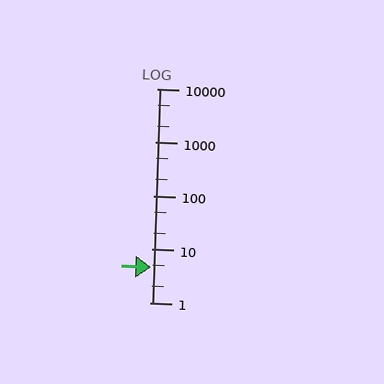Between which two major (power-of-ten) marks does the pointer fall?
The pointer is between 1 and 10.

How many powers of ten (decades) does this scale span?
The scale spans 4 decades, from 1 to 10000.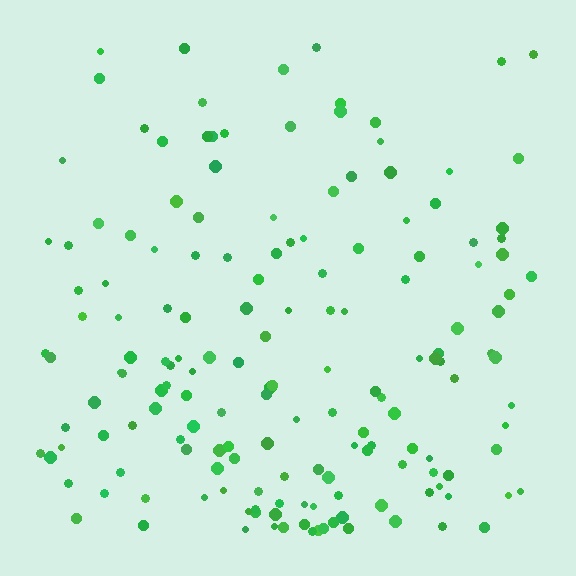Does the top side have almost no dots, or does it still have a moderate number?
Still a moderate number, just noticeably fewer than the bottom.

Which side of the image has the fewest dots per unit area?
The top.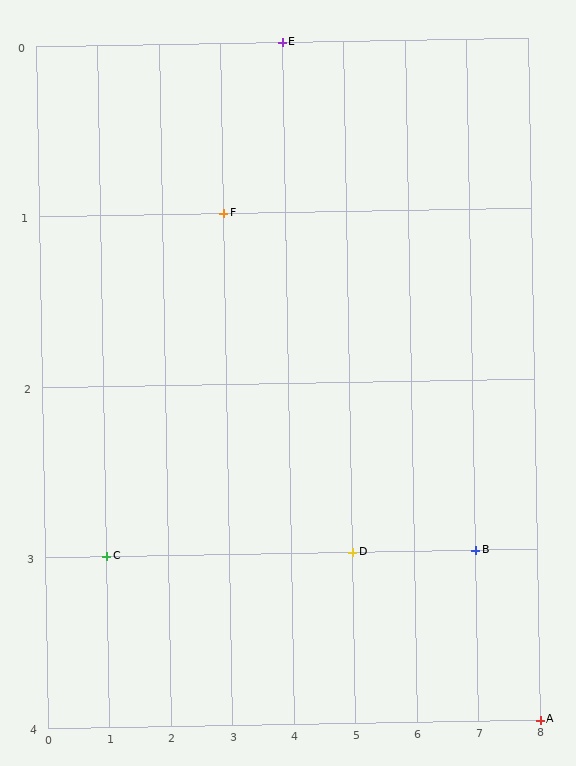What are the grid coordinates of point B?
Point B is at grid coordinates (7, 3).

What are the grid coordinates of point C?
Point C is at grid coordinates (1, 3).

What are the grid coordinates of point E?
Point E is at grid coordinates (4, 0).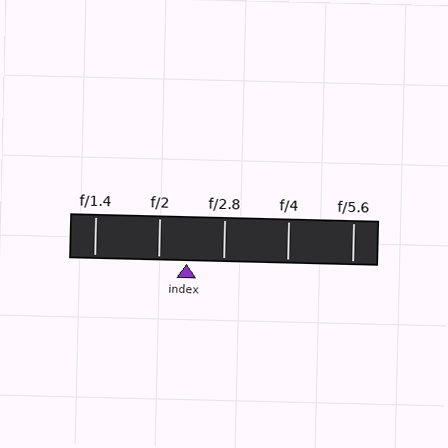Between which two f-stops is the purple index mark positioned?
The index mark is between f/2 and f/2.8.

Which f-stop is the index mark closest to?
The index mark is closest to f/2.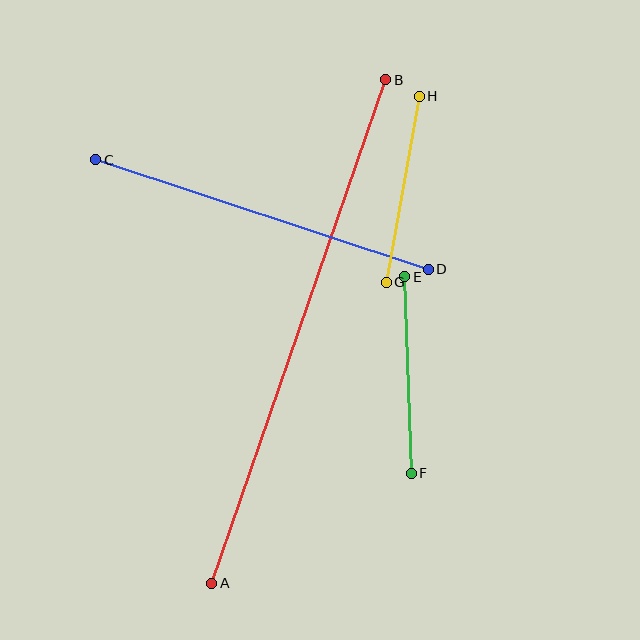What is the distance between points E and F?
The distance is approximately 197 pixels.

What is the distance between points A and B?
The distance is approximately 533 pixels.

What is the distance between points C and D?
The distance is approximately 350 pixels.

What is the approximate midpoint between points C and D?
The midpoint is at approximately (262, 214) pixels.